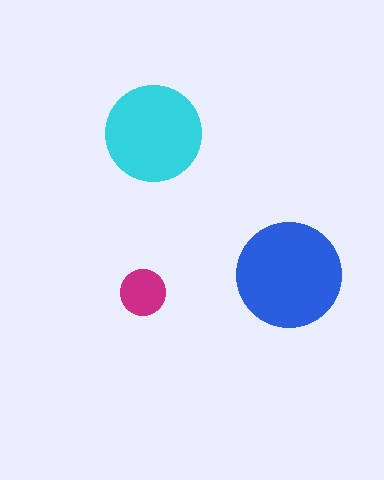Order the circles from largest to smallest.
the blue one, the cyan one, the magenta one.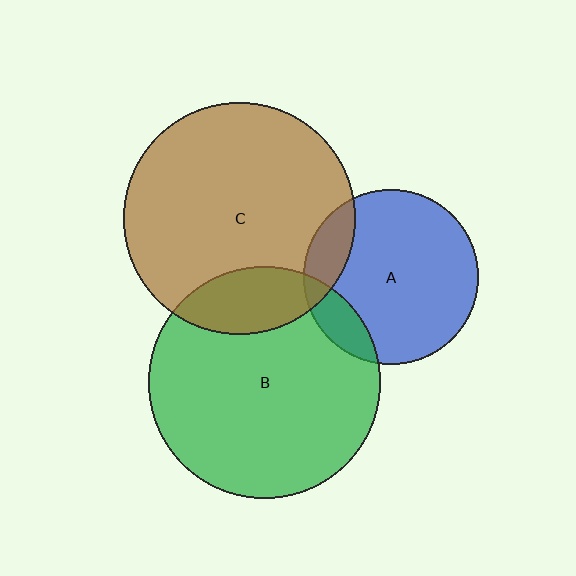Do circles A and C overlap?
Yes.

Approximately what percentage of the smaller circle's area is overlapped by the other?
Approximately 15%.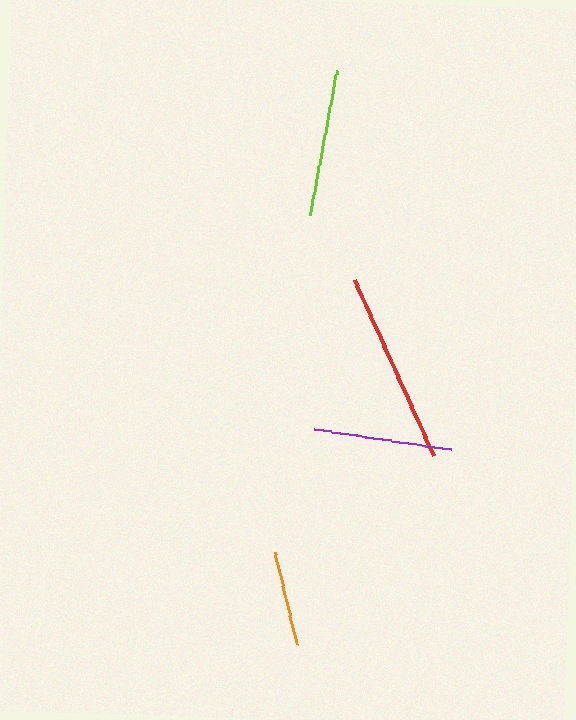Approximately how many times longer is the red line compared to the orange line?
The red line is approximately 2.0 times the length of the orange line.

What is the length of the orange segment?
The orange segment is approximately 96 pixels long.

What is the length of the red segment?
The red segment is approximately 193 pixels long.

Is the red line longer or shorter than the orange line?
The red line is longer than the orange line.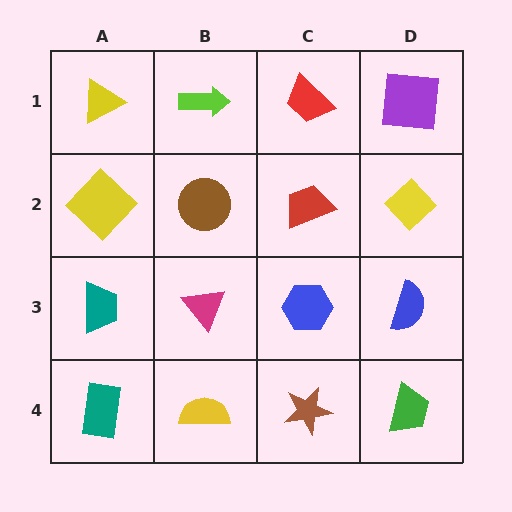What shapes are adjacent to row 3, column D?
A yellow diamond (row 2, column D), a green trapezoid (row 4, column D), a blue hexagon (row 3, column C).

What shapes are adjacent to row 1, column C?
A red trapezoid (row 2, column C), a lime arrow (row 1, column B), a purple square (row 1, column D).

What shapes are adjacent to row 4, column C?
A blue hexagon (row 3, column C), a yellow semicircle (row 4, column B), a green trapezoid (row 4, column D).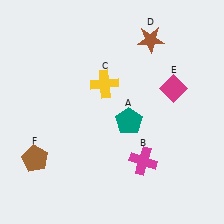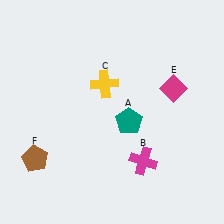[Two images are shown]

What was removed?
The brown star (D) was removed in Image 2.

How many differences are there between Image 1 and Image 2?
There is 1 difference between the two images.